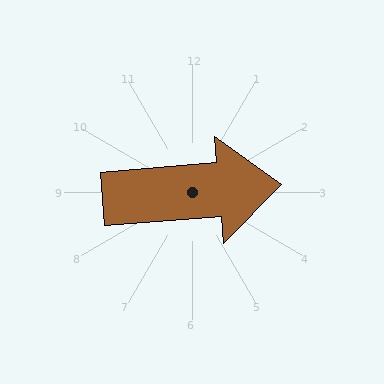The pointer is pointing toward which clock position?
Roughly 3 o'clock.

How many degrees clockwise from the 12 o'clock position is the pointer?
Approximately 86 degrees.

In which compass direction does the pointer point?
East.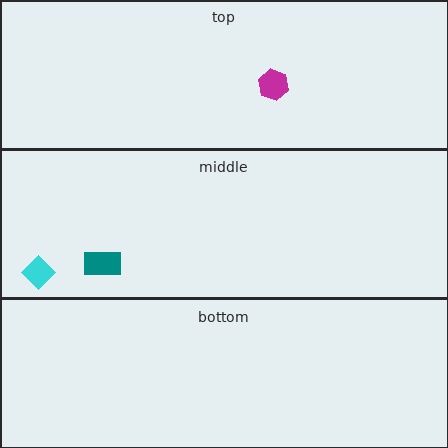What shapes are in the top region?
The magenta hexagon.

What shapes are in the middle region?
The cyan diamond, the teal rectangle.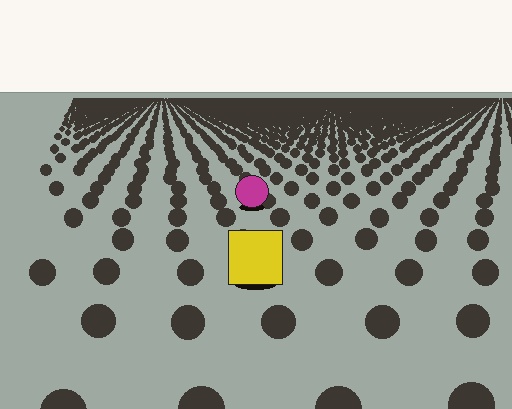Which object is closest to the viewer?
The yellow square is closest. The texture marks near it are larger and more spread out.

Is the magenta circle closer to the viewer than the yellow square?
No. The yellow square is closer — you can tell from the texture gradient: the ground texture is coarser near it.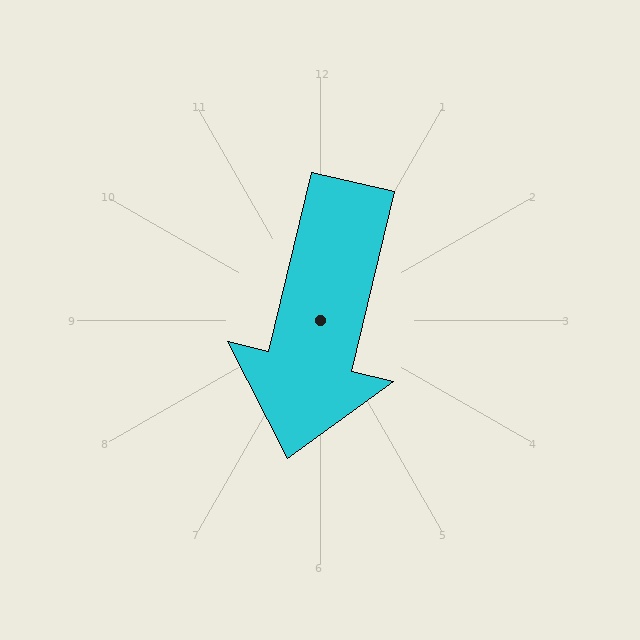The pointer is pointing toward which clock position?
Roughly 6 o'clock.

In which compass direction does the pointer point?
South.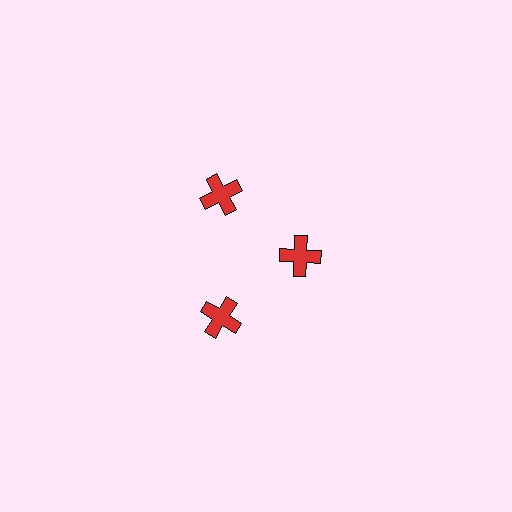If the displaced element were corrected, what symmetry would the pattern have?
It would have 3-fold rotational symmetry — the pattern would map onto itself every 120 degrees.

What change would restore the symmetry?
The symmetry would be restored by moving it outward, back onto the ring so that all 3 crosses sit at equal angles and equal distance from the center.